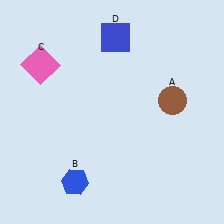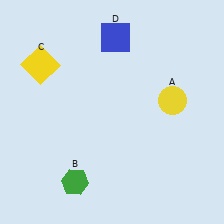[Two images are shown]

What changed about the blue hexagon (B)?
In Image 1, B is blue. In Image 2, it changed to green.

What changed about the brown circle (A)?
In Image 1, A is brown. In Image 2, it changed to yellow.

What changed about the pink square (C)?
In Image 1, C is pink. In Image 2, it changed to yellow.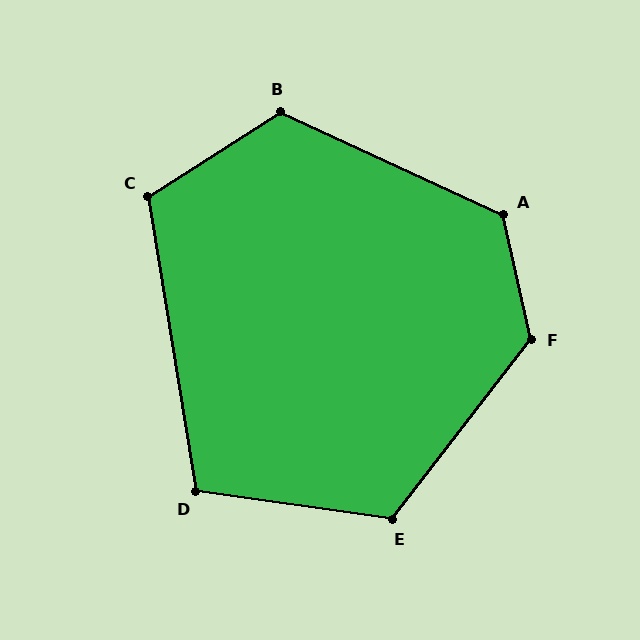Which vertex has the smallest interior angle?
D, at approximately 107 degrees.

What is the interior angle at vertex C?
Approximately 113 degrees (obtuse).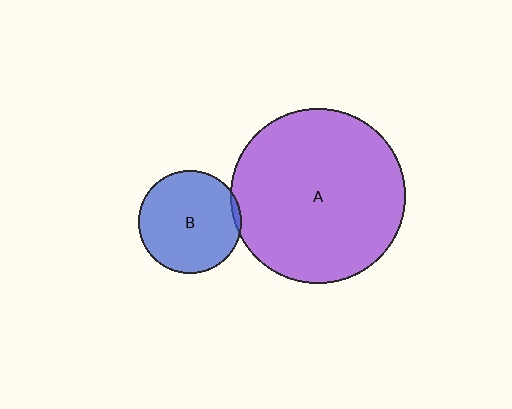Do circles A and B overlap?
Yes.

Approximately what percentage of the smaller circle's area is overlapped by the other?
Approximately 5%.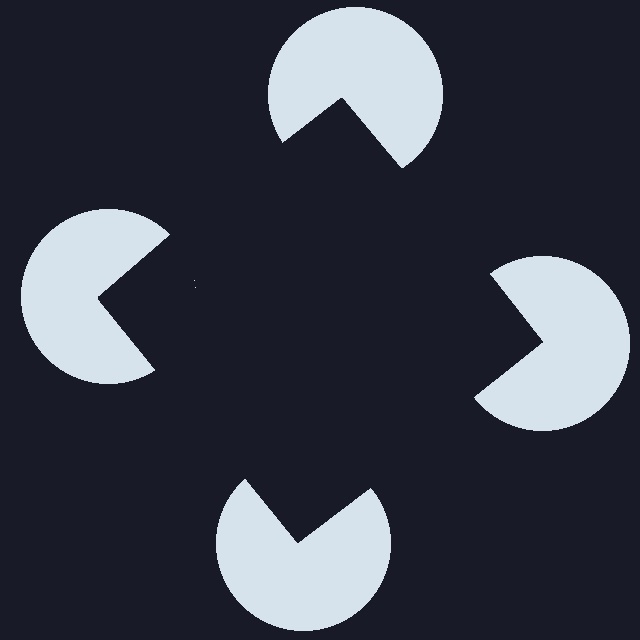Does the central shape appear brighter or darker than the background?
It typically appears slightly darker than the background, even though no actual brightness change is drawn.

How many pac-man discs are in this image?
There are 4 — one at each vertex of the illusory square.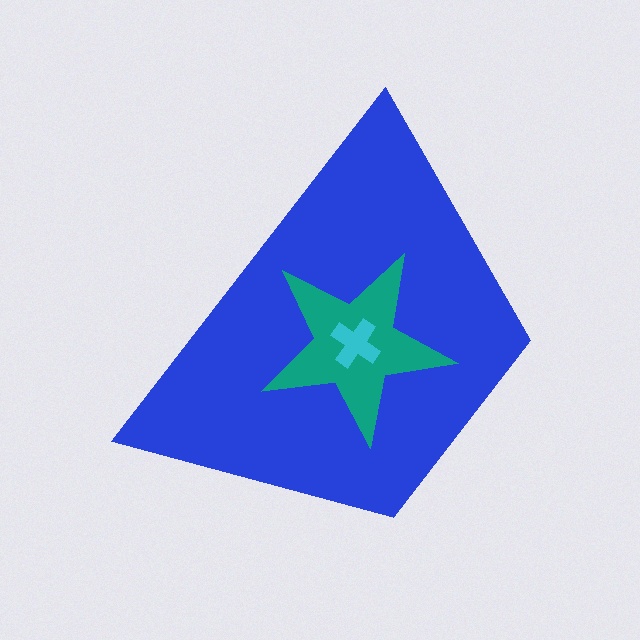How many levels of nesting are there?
3.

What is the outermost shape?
The blue trapezoid.